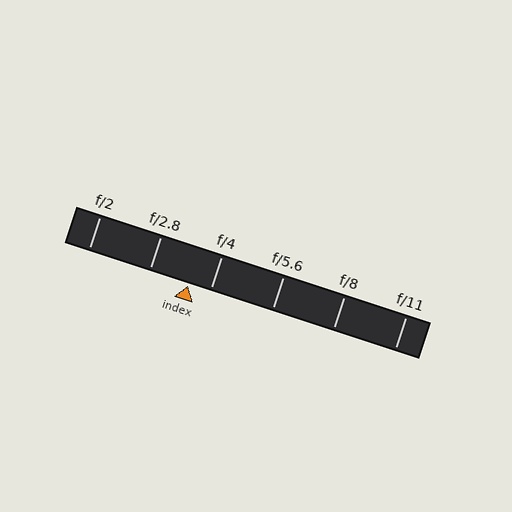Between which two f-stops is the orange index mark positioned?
The index mark is between f/2.8 and f/4.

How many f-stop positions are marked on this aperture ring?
There are 6 f-stop positions marked.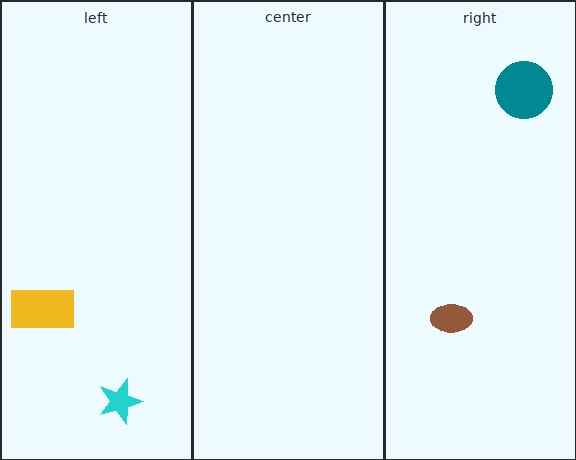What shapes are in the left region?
The cyan star, the yellow rectangle.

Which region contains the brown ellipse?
The right region.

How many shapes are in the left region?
2.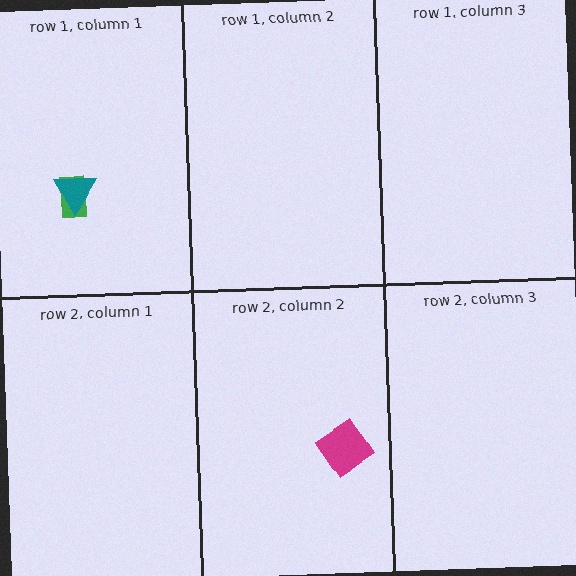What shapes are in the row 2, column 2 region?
The magenta diamond.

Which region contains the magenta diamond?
The row 2, column 2 region.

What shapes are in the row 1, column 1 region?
The green rectangle, the teal triangle.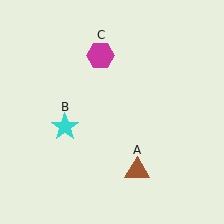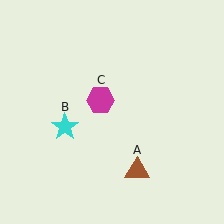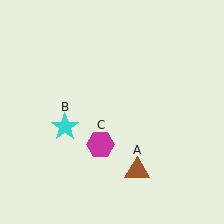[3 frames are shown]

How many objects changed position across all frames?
1 object changed position: magenta hexagon (object C).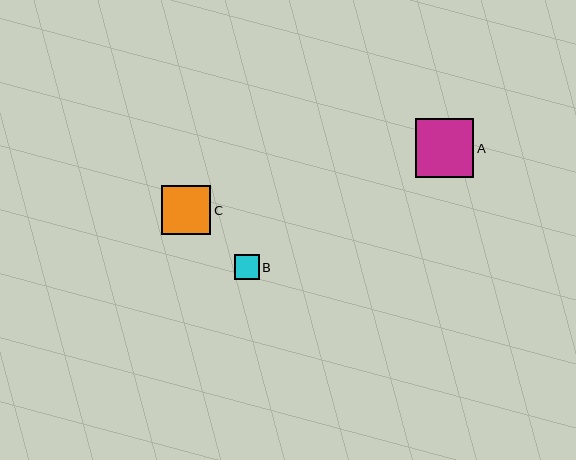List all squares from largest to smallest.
From largest to smallest: A, C, B.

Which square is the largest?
Square A is the largest with a size of approximately 58 pixels.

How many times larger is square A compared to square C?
Square A is approximately 1.2 times the size of square C.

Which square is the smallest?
Square B is the smallest with a size of approximately 25 pixels.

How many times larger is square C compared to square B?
Square C is approximately 2.0 times the size of square B.